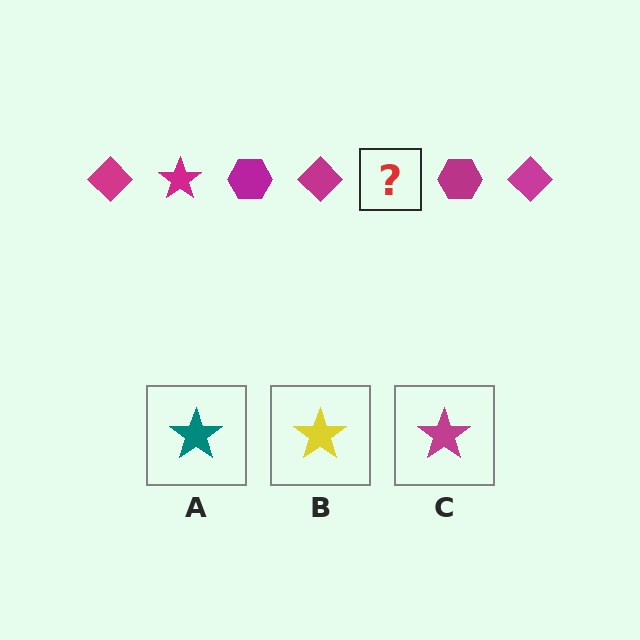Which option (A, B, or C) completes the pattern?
C.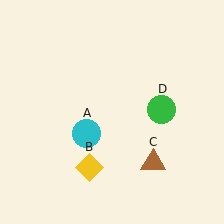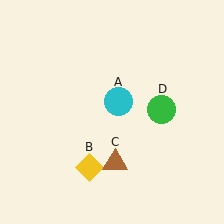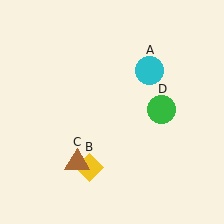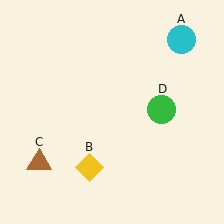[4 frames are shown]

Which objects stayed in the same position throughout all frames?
Yellow diamond (object B) and green circle (object D) remained stationary.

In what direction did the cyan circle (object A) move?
The cyan circle (object A) moved up and to the right.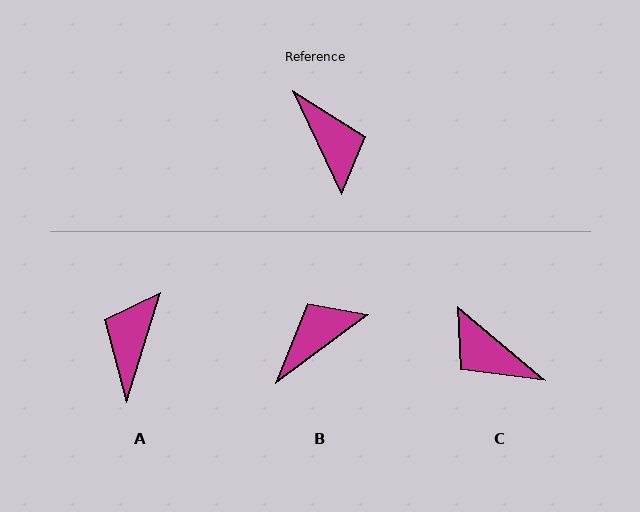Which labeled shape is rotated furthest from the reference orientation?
C, about 155 degrees away.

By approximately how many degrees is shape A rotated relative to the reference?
Approximately 138 degrees counter-clockwise.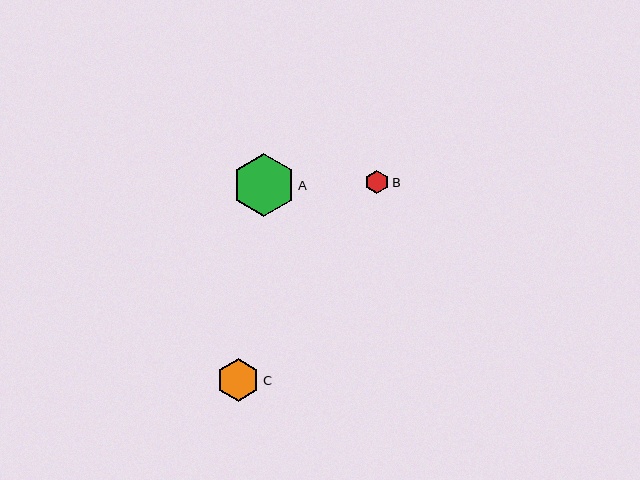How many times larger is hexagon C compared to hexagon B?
Hexagon C is approximately 1.8 times the size of hexagon B.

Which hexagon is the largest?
Hexagon A is the largest with a size of approximately 63 pixels.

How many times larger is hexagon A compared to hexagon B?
Hexagon A is approximately 2.7 times the size of hexagon B.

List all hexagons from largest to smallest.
From largest to smallest: A, C, B.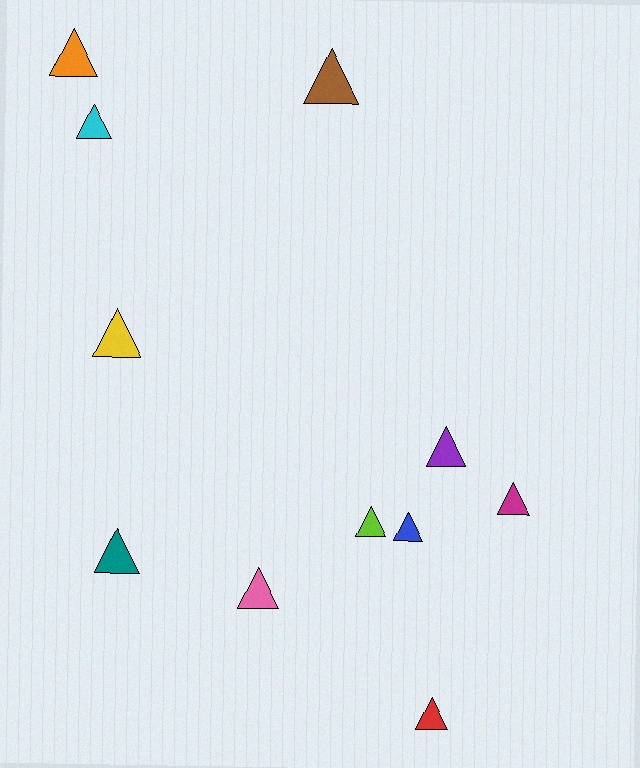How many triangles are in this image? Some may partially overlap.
There are 11 triangles.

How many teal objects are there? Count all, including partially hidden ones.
There is 1 teal object.